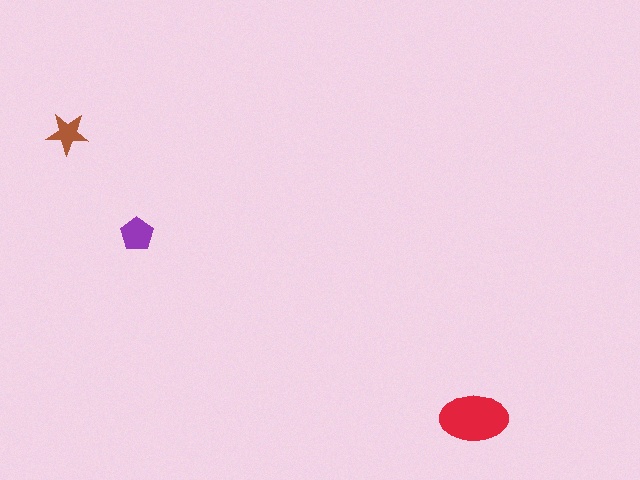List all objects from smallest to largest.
The brown star, the purple pentagon, the red ellipse.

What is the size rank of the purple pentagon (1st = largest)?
2nd.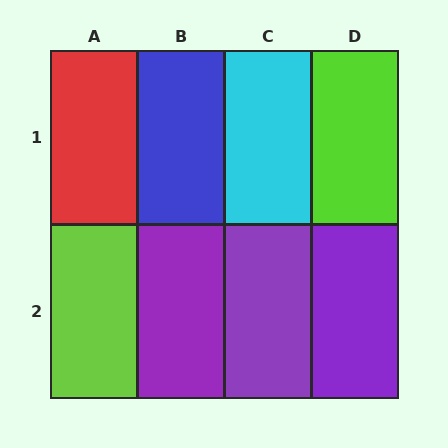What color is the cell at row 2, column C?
Purple.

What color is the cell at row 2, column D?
Purple.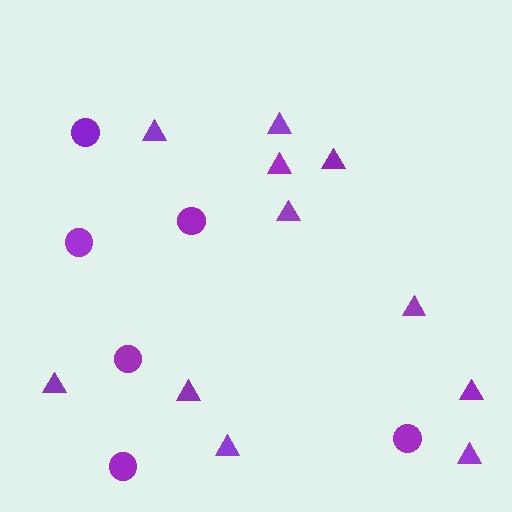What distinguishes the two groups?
There are 2 groups: one group of triangles (11) and one group of circles (6).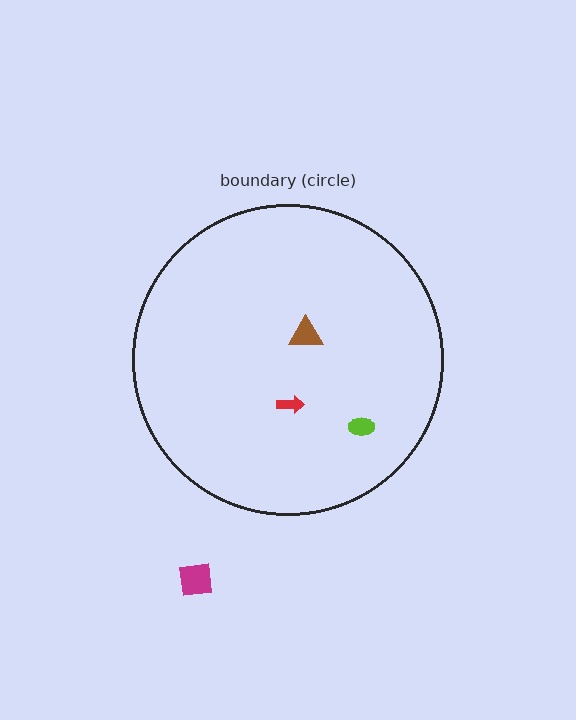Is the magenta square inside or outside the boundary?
Outside.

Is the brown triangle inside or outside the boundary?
Inside.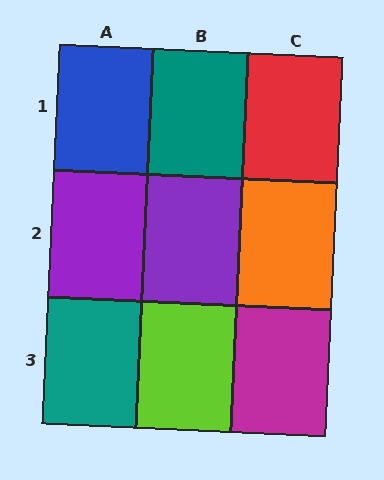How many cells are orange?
1 cell is orange.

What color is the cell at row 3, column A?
Teal.